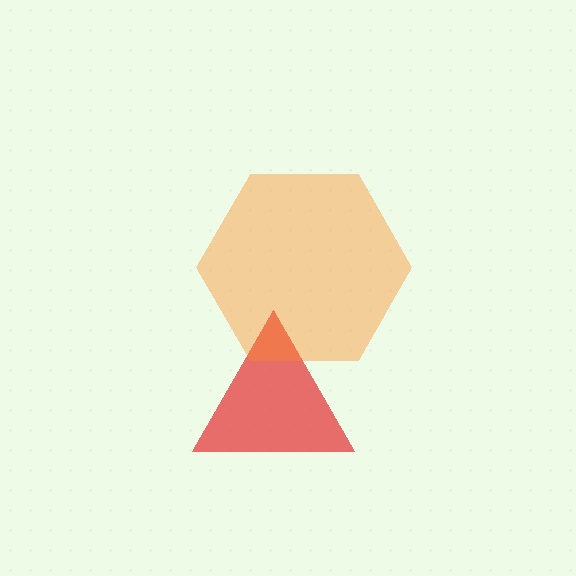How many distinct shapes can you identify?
There are 2 distinct shapes: a red triangle, an orange hexagon.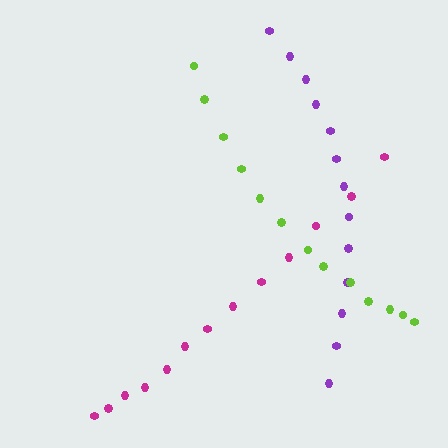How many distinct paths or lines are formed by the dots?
There are 3 distinct paths.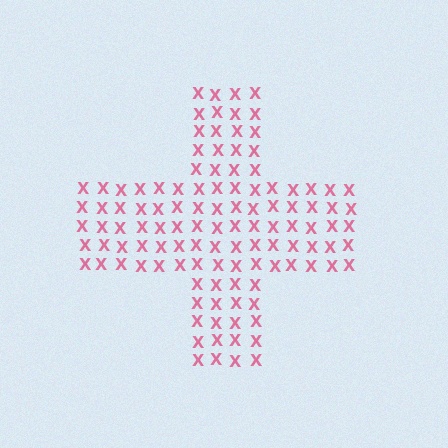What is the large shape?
The large shape is a cross.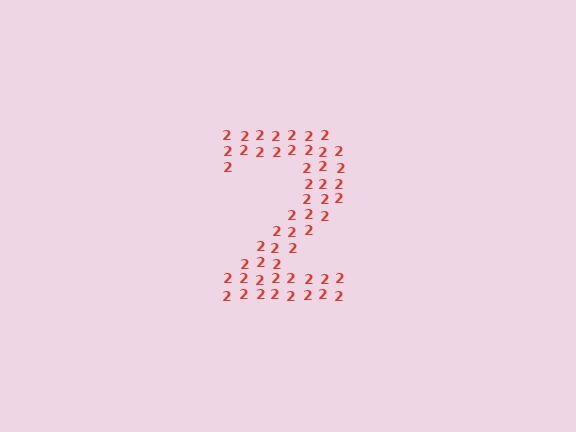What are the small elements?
The small elements are digit 2's.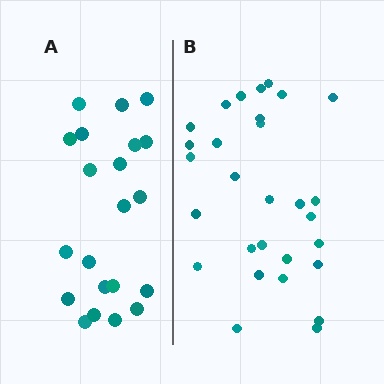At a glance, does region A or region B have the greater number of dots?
Region B (the right region) has more dots.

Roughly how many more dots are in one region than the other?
Region B has roughly 8 or so more dots than region A.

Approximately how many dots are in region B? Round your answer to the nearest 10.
About 30 dots. (The exact count is 29, which rounds to 30.)